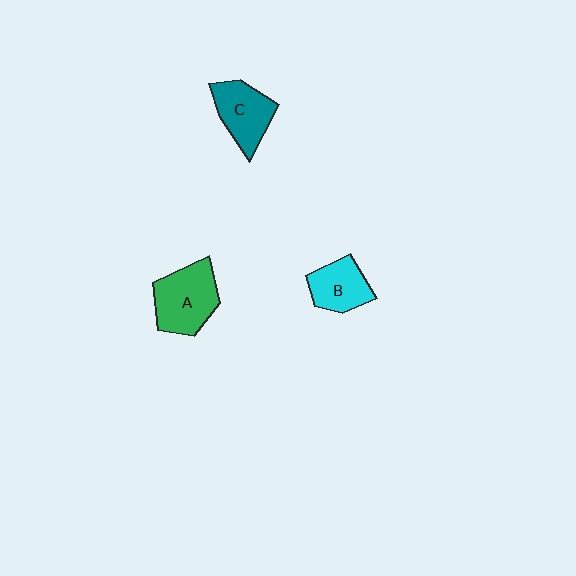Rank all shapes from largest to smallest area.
From largest to smallest: A (green), C (teal), B (cyan).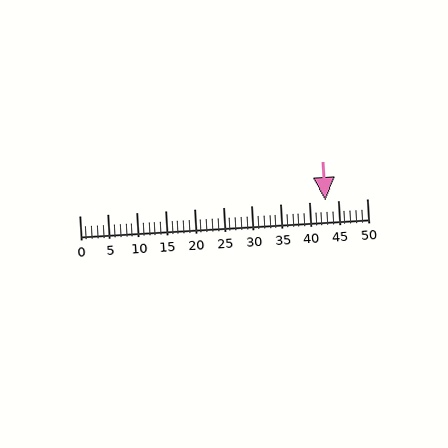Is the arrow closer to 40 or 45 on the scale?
The arrow is closer to 45.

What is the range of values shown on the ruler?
The ruler shows values from 0 to 50.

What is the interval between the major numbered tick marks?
The major tick marks are spaced 5 units apart.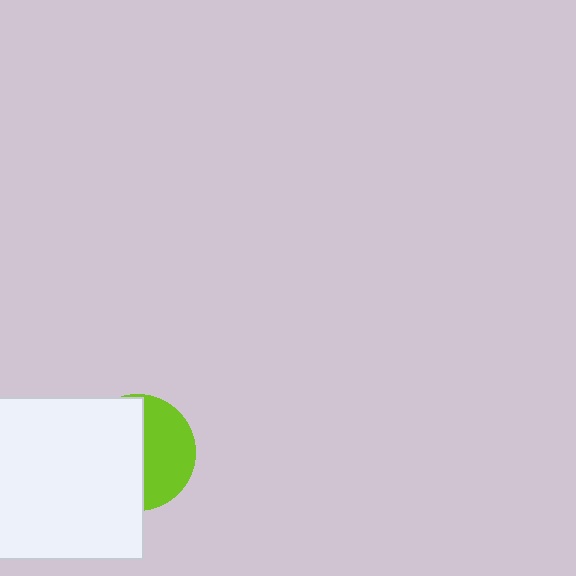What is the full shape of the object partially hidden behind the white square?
The partially hidden object is a lime circle.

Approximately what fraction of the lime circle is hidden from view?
Roughly 56% of the lime circle is hidden behind the white square.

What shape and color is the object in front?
The object in front is a white square.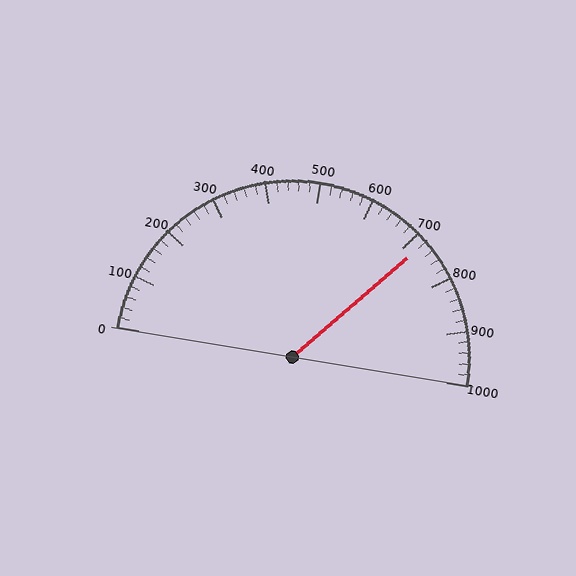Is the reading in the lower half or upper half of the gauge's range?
The reading is in the upper half of the range (0 to 1000).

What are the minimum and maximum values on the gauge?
The gauge ranges from 0 to 1000.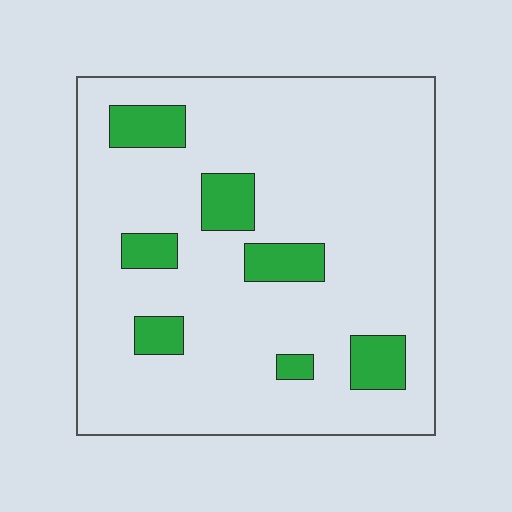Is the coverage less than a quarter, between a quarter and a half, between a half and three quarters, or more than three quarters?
Less than a quarter.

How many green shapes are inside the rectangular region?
7.